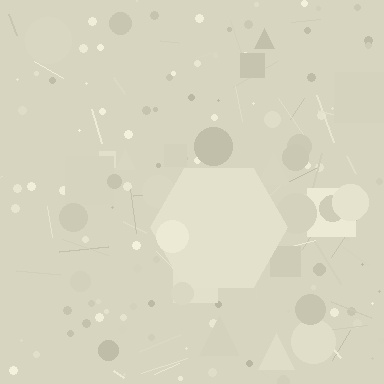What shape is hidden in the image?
A hexagon is hidden in the image.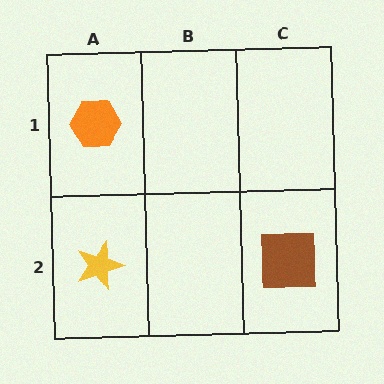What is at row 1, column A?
An orange hexagon.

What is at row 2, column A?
A yellow star.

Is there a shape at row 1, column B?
No, that cell is empty.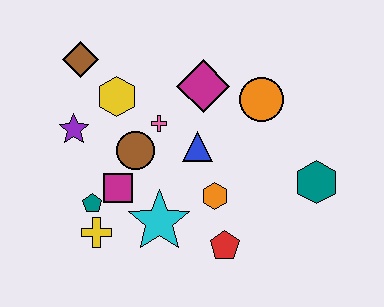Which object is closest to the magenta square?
The teal pentagon is closest to the magenta square.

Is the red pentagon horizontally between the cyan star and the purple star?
No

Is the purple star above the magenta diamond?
No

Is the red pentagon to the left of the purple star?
No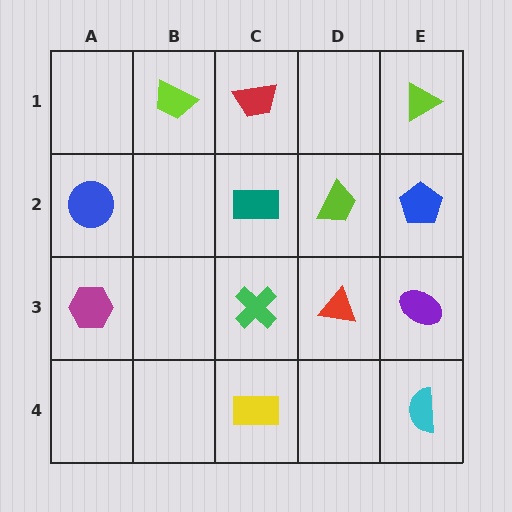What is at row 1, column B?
A lime trapezoid.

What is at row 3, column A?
A magenta hexagon.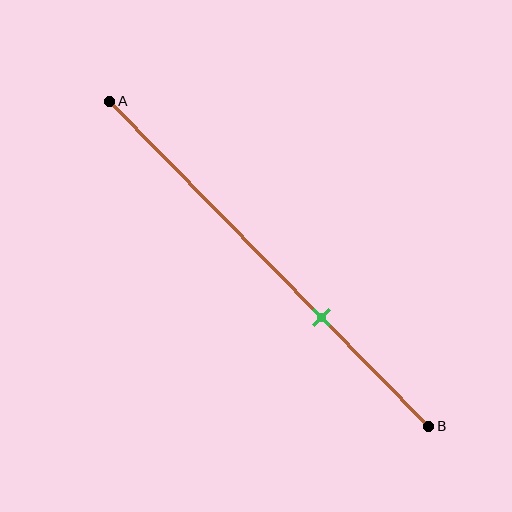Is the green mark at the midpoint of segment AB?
No, the mark is at about 65% from A, not at the 50% midpoint.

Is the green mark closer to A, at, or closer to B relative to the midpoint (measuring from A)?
The green mark is closer to point B than the midpoint of segment AB.